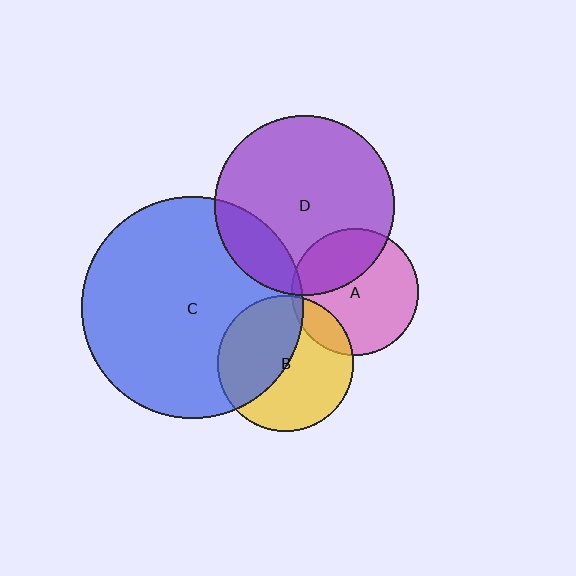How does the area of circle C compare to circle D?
Approximately 1.5 times.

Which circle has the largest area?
Circle C (blue).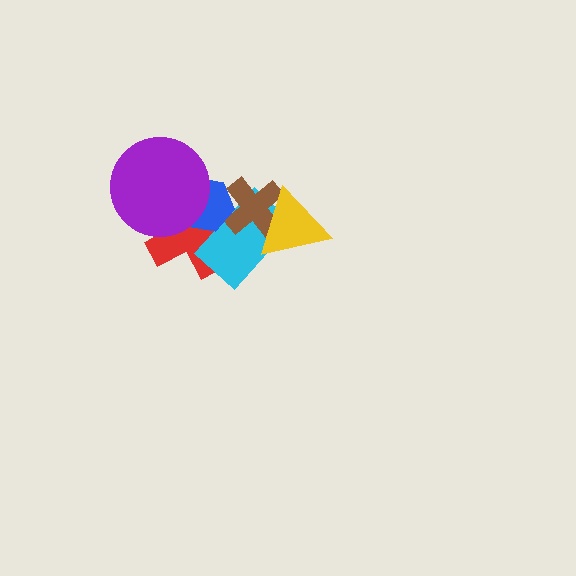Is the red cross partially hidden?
Yes, it is partially covered by another shape.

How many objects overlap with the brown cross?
4 objects overlap with the brown cross.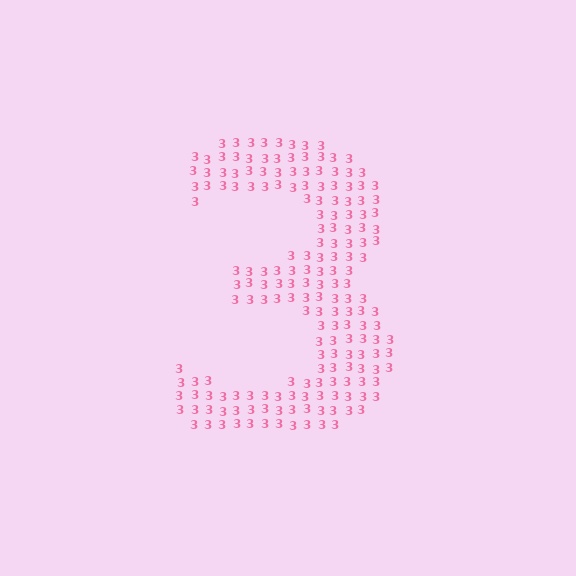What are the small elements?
The small elements are digit 3's.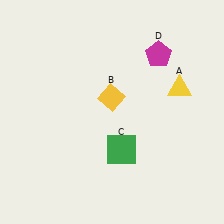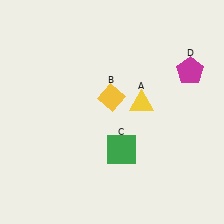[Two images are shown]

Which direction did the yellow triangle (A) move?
The yellow triangle (A) moved left.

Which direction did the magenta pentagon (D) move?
The magenta pentagon (D) moved right.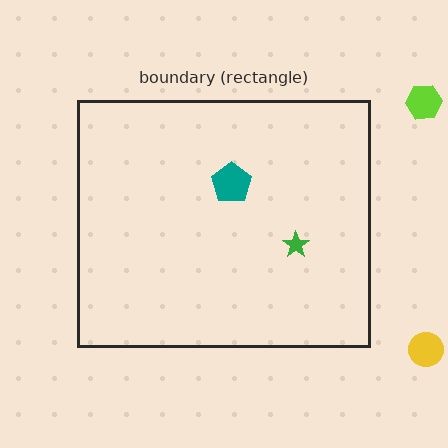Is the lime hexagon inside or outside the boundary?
Outside.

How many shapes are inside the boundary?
2 inside, 2 outside.